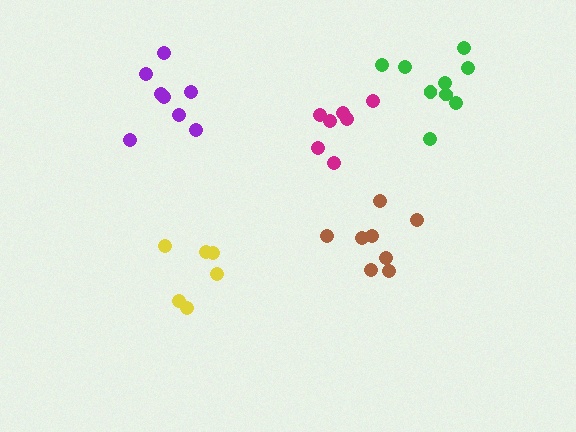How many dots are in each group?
Group 1: 8 dots, Group 2: 7 dots, Group 3: 9 dots, Group 4: 8 dots, Group 5: 6 dots (38 total).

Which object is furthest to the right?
The green cluster is rightmost.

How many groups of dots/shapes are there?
There are 5 groups.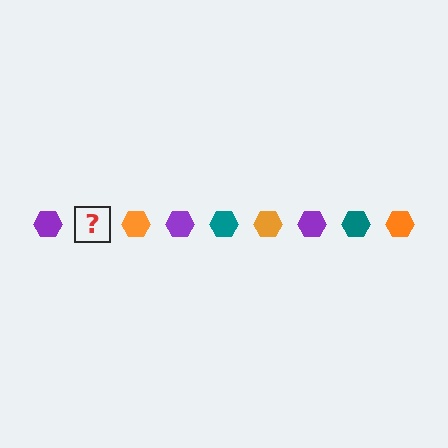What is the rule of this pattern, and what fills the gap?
The rule is that the pattern cycles through purple, teal, orange hexagons. The gap should be filled with a teal hexagon.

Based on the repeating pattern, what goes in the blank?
The blank should be a teal hexagon.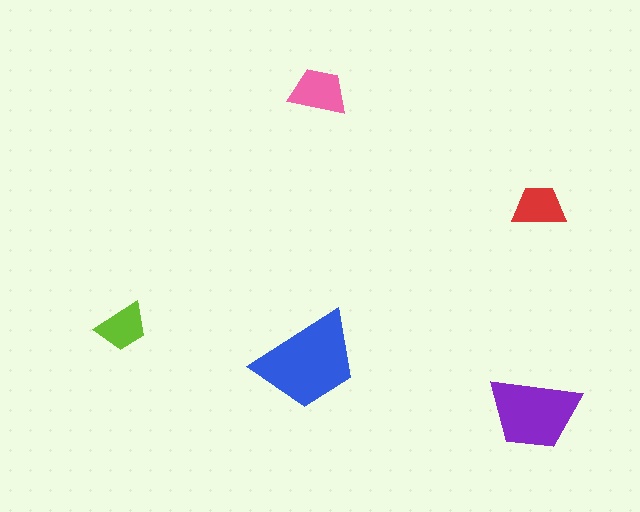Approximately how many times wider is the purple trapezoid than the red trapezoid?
About 1.5 times wider.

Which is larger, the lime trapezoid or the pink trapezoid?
The pink one.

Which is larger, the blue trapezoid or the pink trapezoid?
The blue one.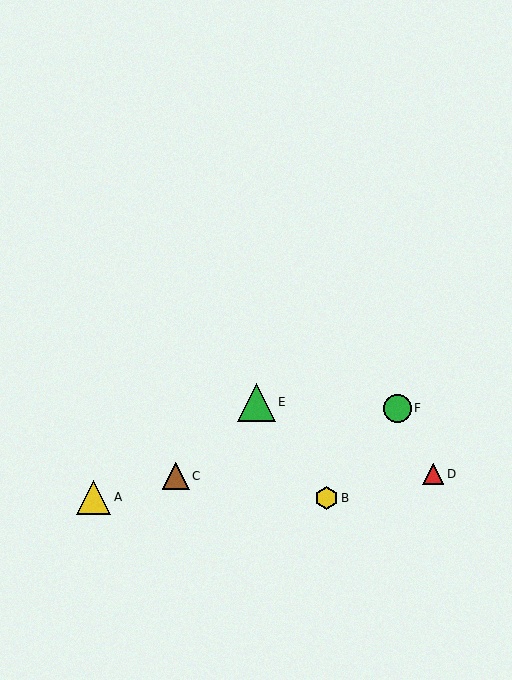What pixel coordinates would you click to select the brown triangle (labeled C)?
Click at (176, 476) to select the brown triangle C.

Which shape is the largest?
The green triangle (labeled E) is the largest.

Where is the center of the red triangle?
The center of the red triangle is at (433, 474).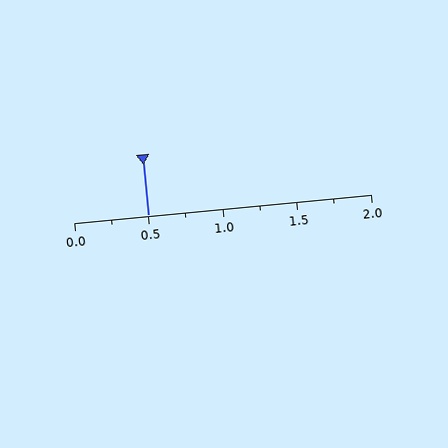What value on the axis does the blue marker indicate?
The marker indicates approximately 0.5.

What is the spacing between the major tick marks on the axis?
The major ticks are spaced 0.5 apart.